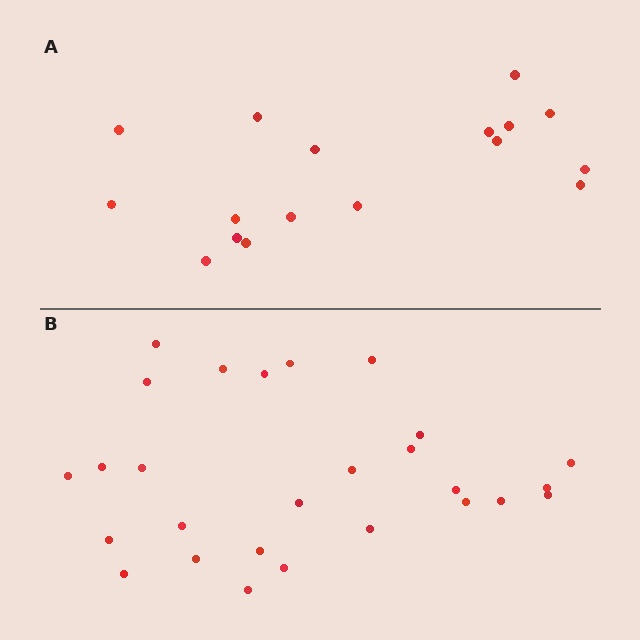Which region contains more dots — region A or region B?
Region B (the bottom region) has more dots.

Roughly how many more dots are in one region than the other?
Region B has roughly 10 or so more dots than region A.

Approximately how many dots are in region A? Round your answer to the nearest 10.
About 20 dots. (The exact count is 17, which rounds to 20.)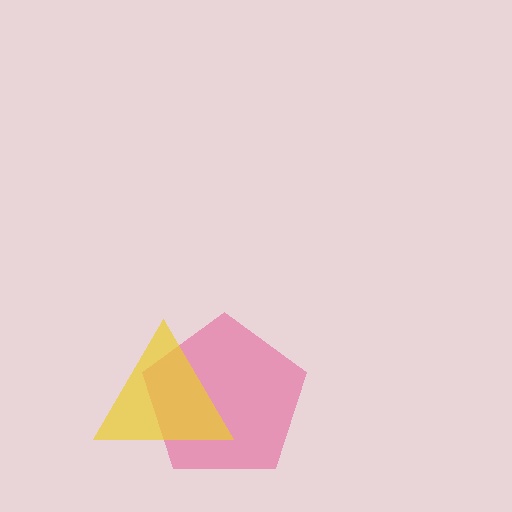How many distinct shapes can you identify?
There are 2 distinct shapes: a pink pentagon, a yellow triangle.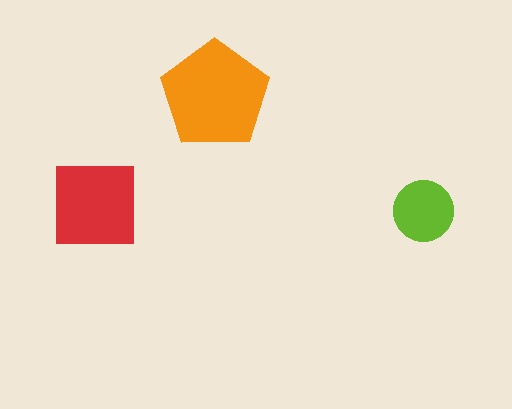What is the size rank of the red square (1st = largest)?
2nd.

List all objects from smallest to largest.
The lime circle, the red square, the orange pentagon.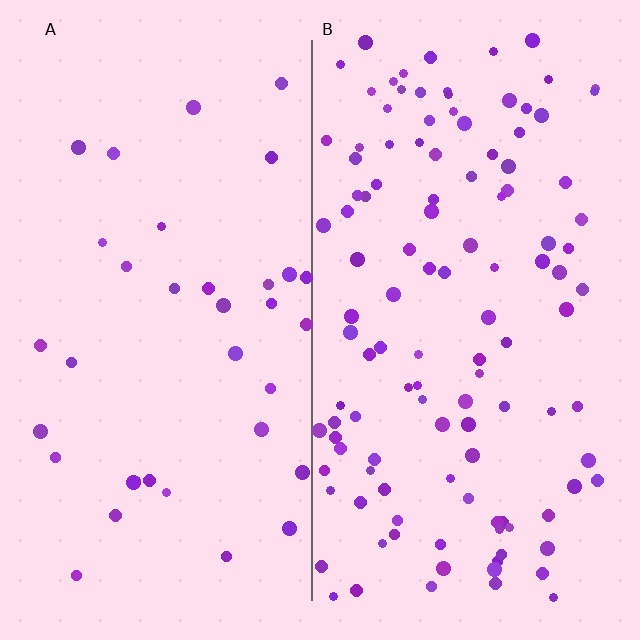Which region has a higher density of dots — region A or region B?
B (the right).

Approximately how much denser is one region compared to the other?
Approximately 3.4× — region B over region A.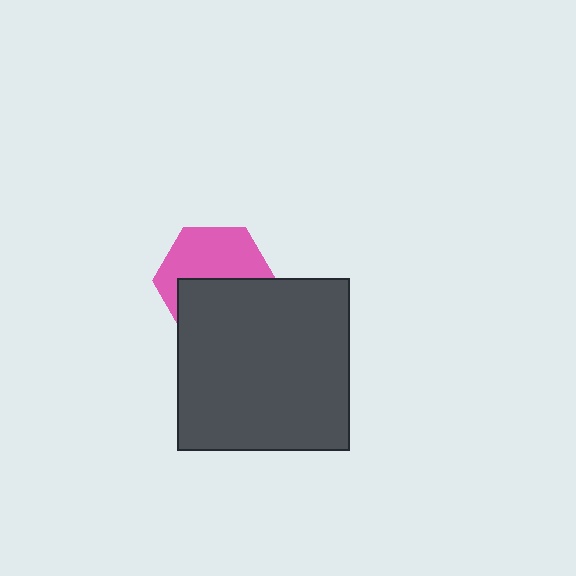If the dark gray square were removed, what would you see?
You would see the complete pink hexagon.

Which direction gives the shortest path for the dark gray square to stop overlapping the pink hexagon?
Moving down gives the shortest separation.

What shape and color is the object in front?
The object in front is a dark gray square.